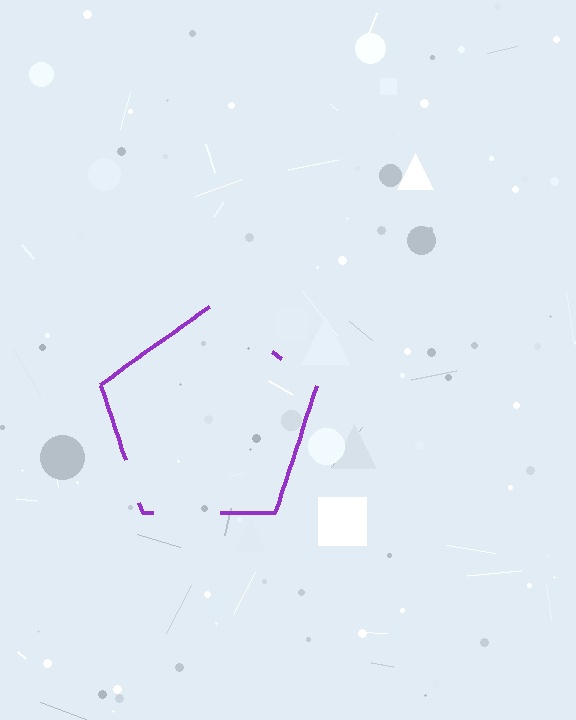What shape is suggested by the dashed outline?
The dashed outline suggests a pentagon.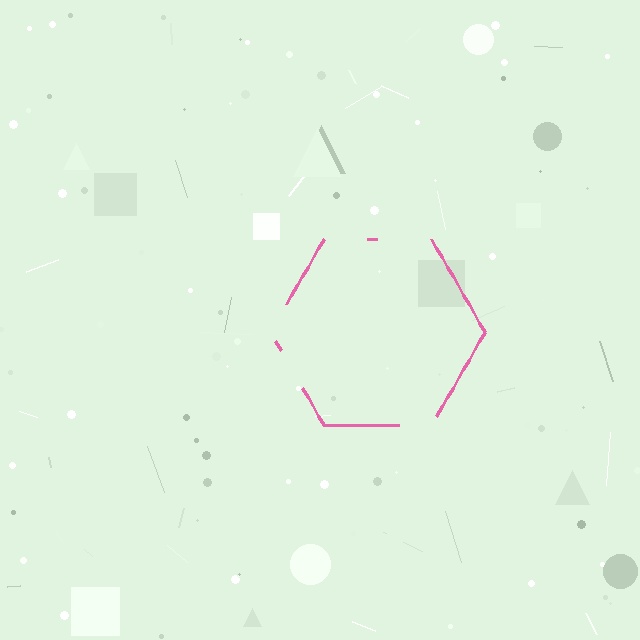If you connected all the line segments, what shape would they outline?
They would outline a hexagon.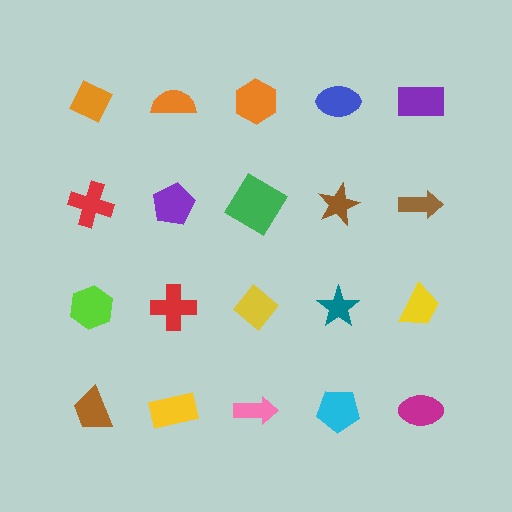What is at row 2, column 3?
A green diamond.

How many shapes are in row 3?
5 shapes.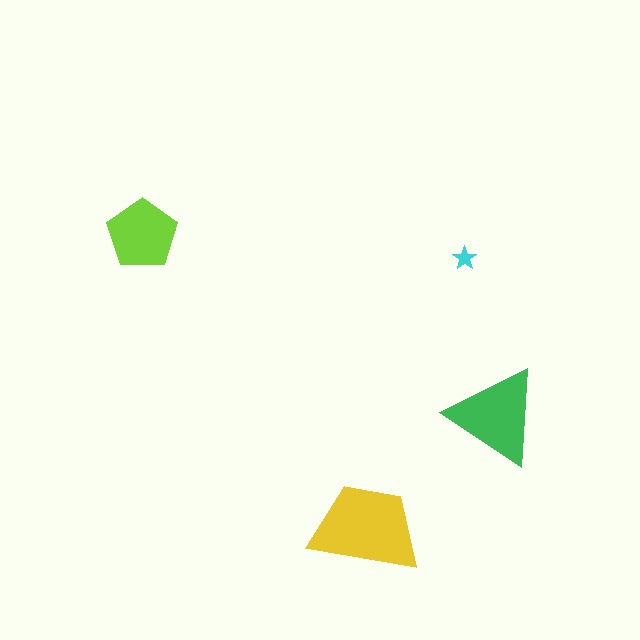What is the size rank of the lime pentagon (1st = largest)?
3rd.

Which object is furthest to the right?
The green triangle is rightmost.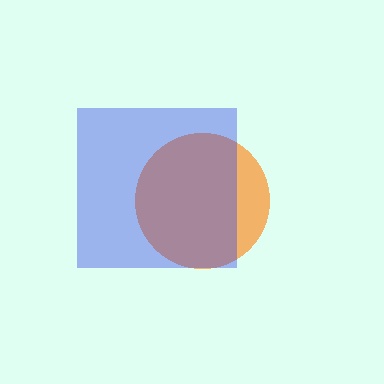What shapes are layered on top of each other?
The layered shapes are: an orange circle, a blue square.